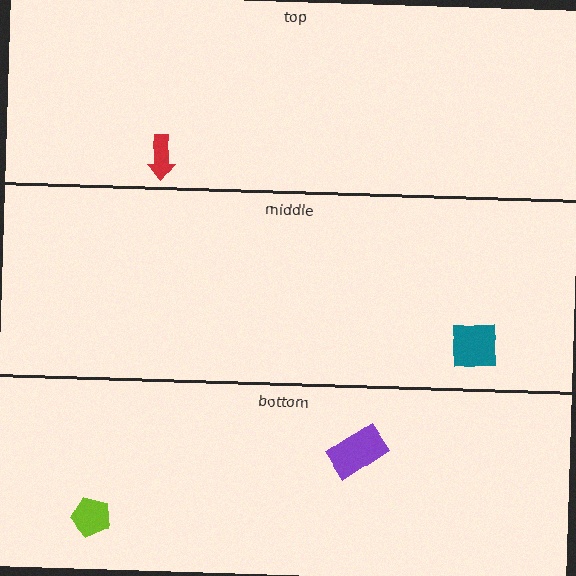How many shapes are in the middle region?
1.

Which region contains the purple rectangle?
The bottom region.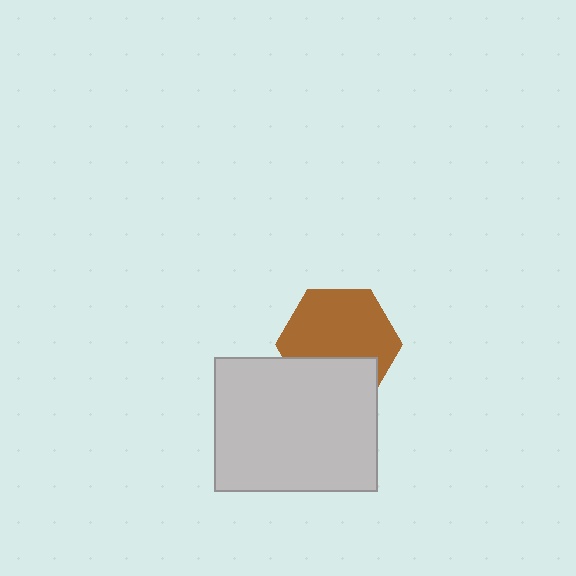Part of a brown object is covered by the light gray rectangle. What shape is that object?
It is a hexagon.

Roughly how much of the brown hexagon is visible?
Most of it is visible (roughly 67%).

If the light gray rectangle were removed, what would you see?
You would see the complete brown hexagon.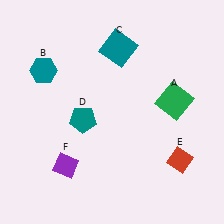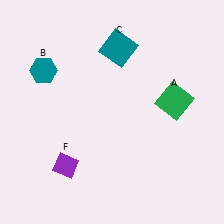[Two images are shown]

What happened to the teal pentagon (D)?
The teal pentagon (D) was removed in Image 2. It was in the bottom-left area of Image 1.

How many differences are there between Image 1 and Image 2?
There are 2 differences between the two images.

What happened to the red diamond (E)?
The red diamond (E) was removed in Image 2. It was in the bottom-right area of Image 1.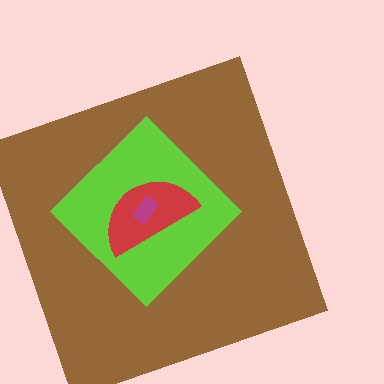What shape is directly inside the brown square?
The lime diamond.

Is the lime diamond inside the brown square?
Yes.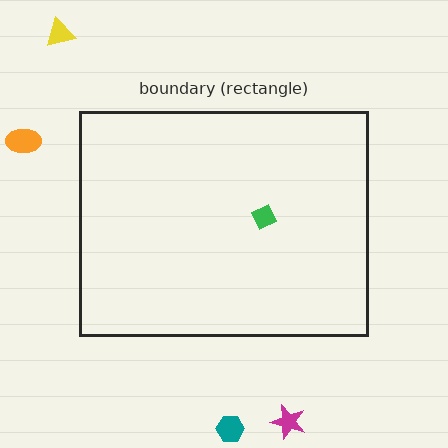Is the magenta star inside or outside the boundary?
Outside.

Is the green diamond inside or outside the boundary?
Inside.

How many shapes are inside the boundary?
1 inside, 4 outside.